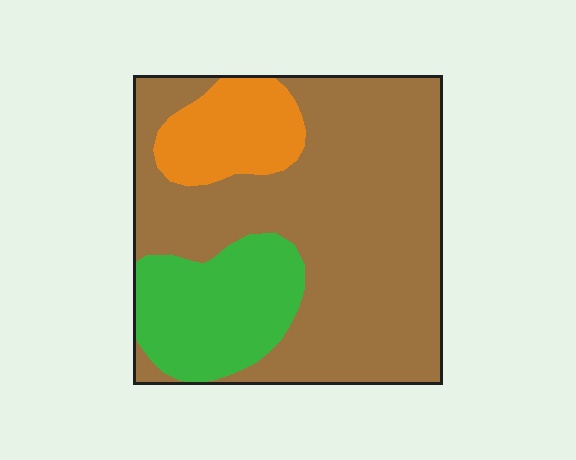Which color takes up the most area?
Brown, at roughly 65%.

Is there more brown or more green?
Brown.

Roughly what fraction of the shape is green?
Green takes up between a sixth and a third of the shape.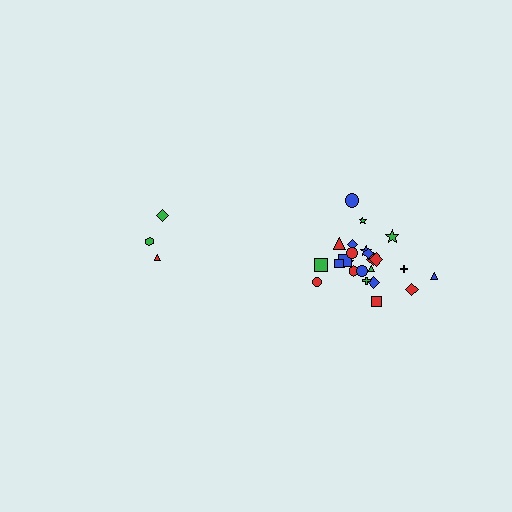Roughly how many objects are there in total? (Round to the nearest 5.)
Roughly 30 objects in total.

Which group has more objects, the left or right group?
The right group.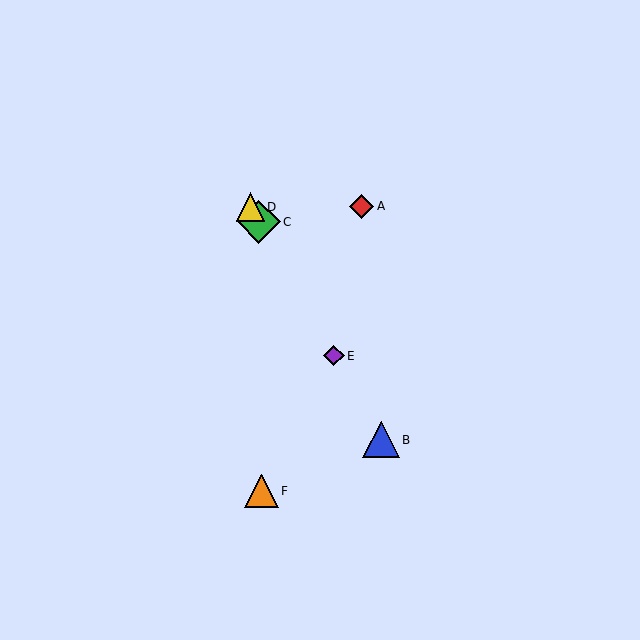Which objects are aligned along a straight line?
Objects B, C, D, E are aligned along a straight line.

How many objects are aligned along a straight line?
4 objects (B, C, D, E) are aligned along a straight line.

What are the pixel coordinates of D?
Object D is at (250, 207).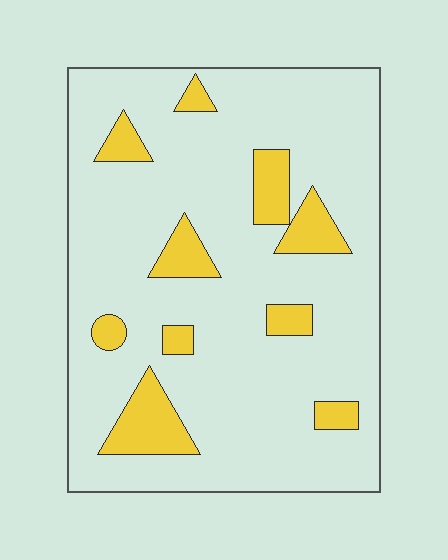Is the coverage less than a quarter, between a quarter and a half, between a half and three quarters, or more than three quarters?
Less than a quarter.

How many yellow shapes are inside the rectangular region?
10.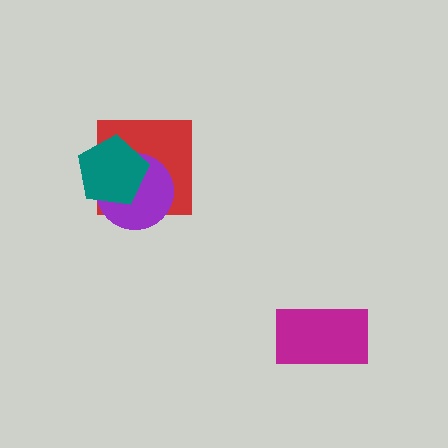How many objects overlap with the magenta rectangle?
0 objects overlap with the magenta rectangle.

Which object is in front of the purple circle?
The teal pentagon is in front of the purple circle.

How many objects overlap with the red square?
2 objects overlap with the red square.